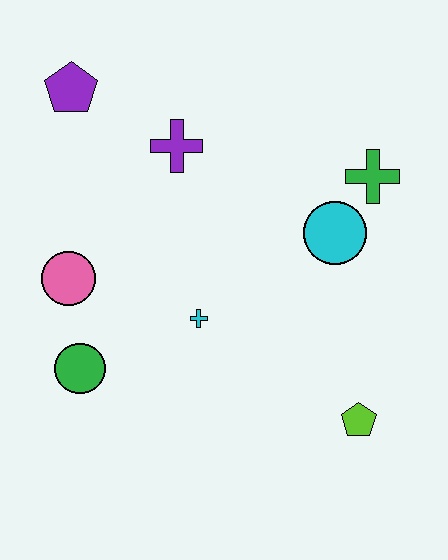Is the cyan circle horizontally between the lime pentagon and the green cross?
No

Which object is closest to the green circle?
The pink circle is closest to the green circle.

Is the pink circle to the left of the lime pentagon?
Yes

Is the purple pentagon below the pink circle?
No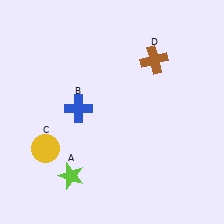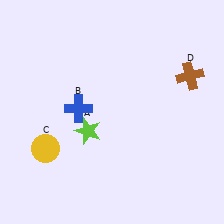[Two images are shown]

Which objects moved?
The objects that moved are: the lime star (A), the brown cross (D).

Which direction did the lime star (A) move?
The lime star (A) moved up.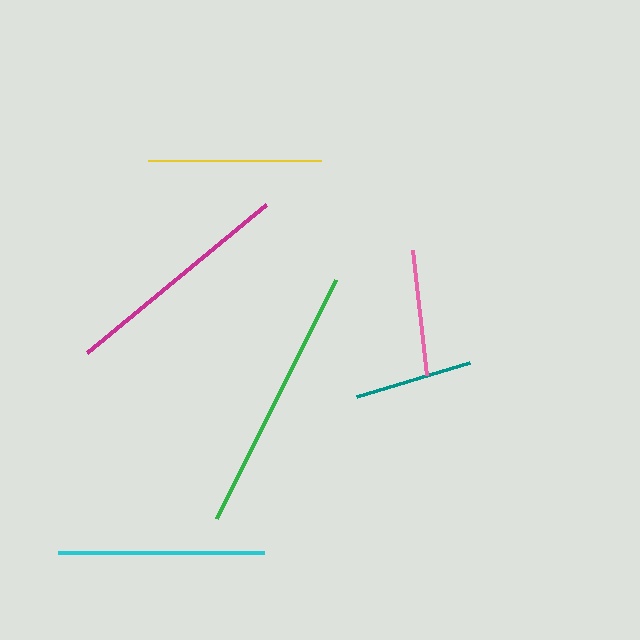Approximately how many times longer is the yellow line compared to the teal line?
The yellow line is approximately 1.5 times the length of the teal line.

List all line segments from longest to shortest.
From longest to shortest: green, magenta, cyan, yellow, pink, teal.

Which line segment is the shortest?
The teal line is the shortest at approximately 118 pixels.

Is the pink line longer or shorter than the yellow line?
The yellow line is longer than the pink line.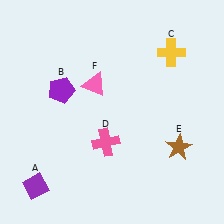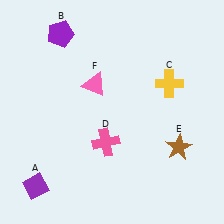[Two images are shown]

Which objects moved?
The objects that moved are: the purple pentagon (B), the yellow cross (C).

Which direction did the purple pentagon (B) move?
The purple pentagon (B) moved up.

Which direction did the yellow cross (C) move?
The yellow cross (C) moved down.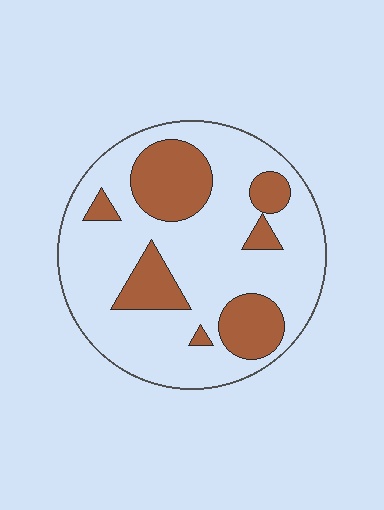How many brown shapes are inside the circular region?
7.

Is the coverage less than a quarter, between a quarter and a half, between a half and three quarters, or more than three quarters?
Between a quarter and a half.